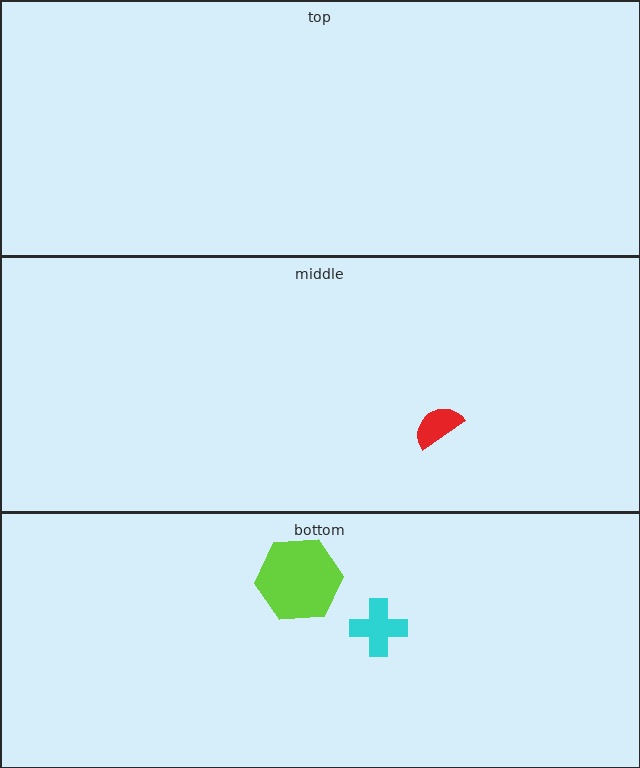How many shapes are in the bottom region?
2.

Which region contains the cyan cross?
The bottom region.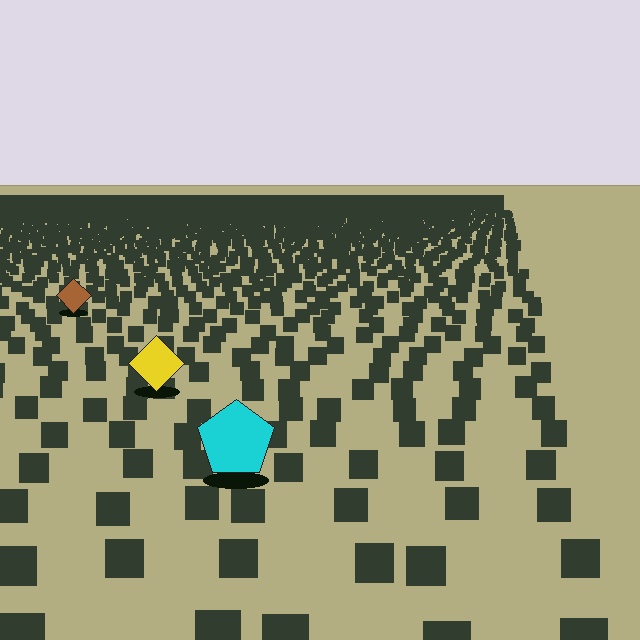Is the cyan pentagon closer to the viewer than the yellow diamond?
Yes. The cyan pentagon is closer — you can tell from the texture gradient: the ground texture is coarser near it.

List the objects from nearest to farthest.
From nearest to farthest: the cyan pentagon, the yellow diamond, the brown diamond.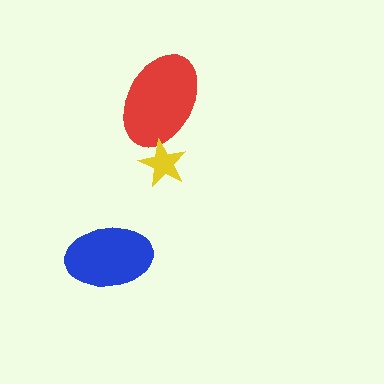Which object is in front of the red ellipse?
The yellow star is in front of the red ellipse.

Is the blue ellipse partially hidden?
No, no other shape covers it.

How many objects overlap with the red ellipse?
1 object overlaps with the red ellipse.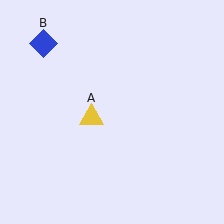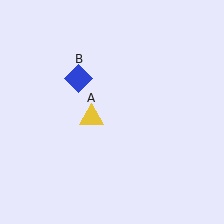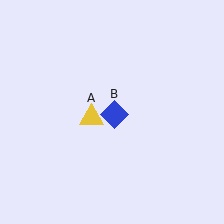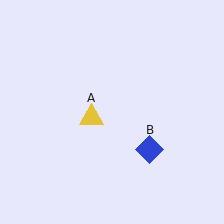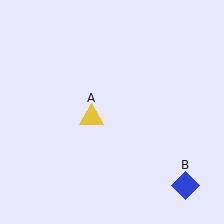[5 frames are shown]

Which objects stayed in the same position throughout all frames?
Yellow triangle (object A) remained stationary.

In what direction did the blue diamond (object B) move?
The blue diamond (object B) moved down and to the right.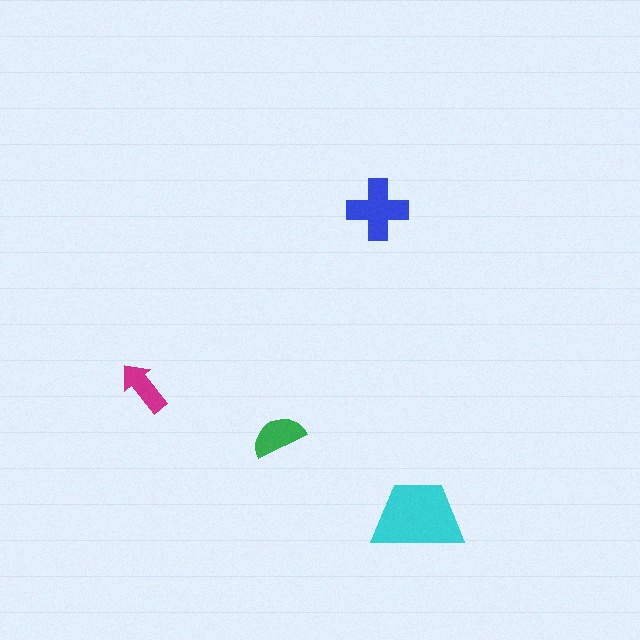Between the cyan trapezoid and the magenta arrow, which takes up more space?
The cyan trapezoid.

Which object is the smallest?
The magenta arrow.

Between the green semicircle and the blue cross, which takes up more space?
The blue cross.